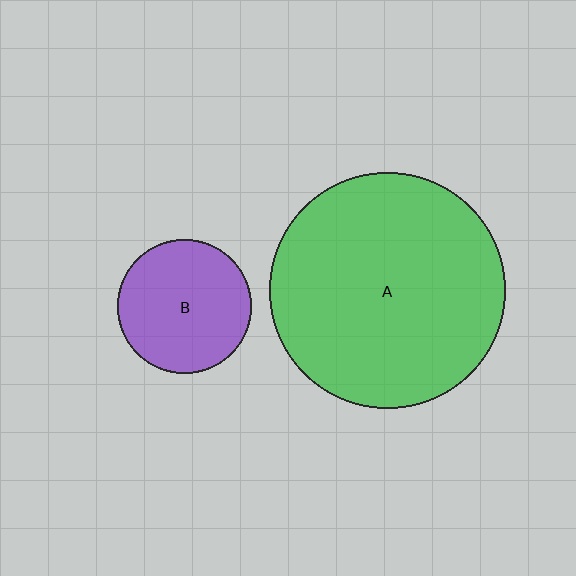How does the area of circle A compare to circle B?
Approximately 3.1 times.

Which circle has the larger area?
Circle A (green).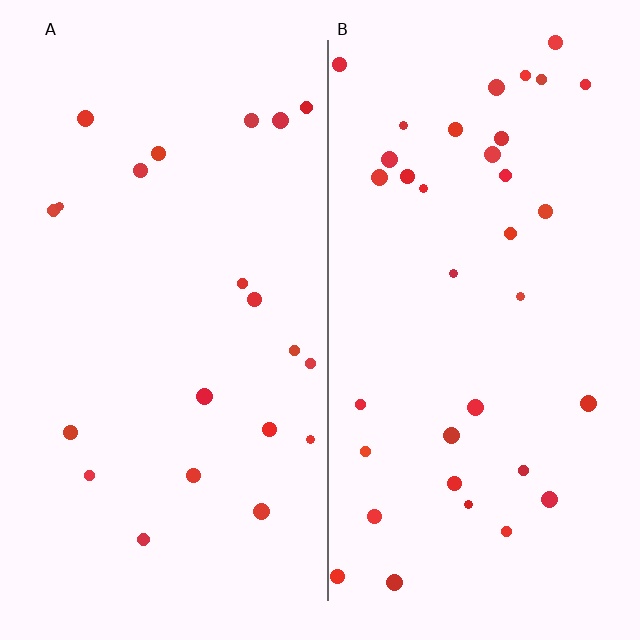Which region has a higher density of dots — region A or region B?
B (the right).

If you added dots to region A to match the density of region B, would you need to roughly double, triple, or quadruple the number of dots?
Approximately double.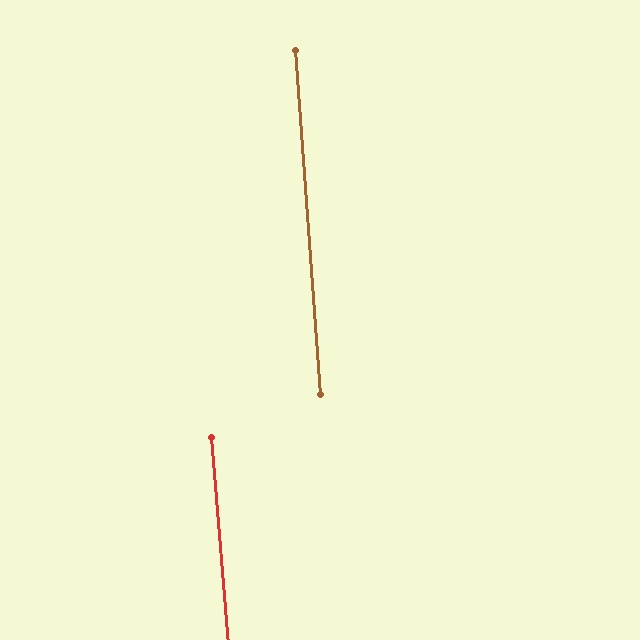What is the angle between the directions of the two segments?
Approximately 1 degree.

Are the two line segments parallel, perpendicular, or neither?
Parallel — their directions differ by only 0.5°.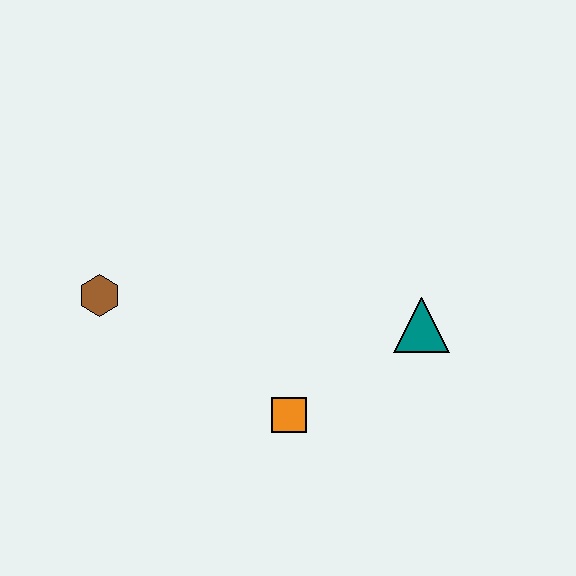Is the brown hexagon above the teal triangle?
Yes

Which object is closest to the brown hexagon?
The orange square is closest to the brown hexagon.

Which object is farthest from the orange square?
The brown hexagon is farthest from the orange square.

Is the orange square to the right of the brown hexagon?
Yes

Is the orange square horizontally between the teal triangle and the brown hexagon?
Yes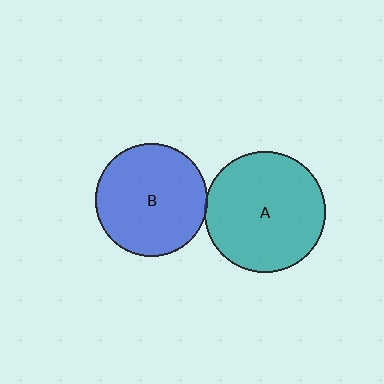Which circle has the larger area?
Circle A (teal).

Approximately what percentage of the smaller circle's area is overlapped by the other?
Approximately 5%.